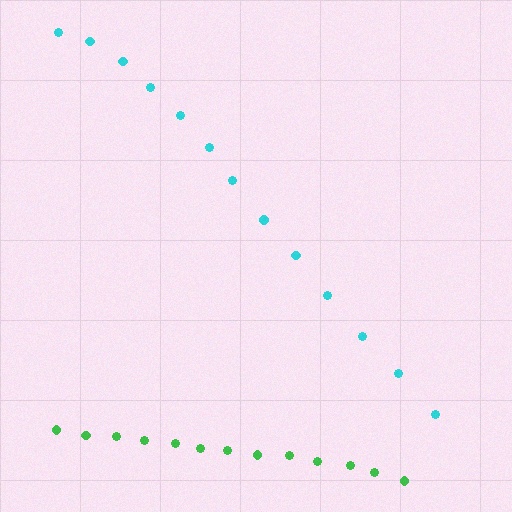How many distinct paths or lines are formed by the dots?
There are 2 distinct paths.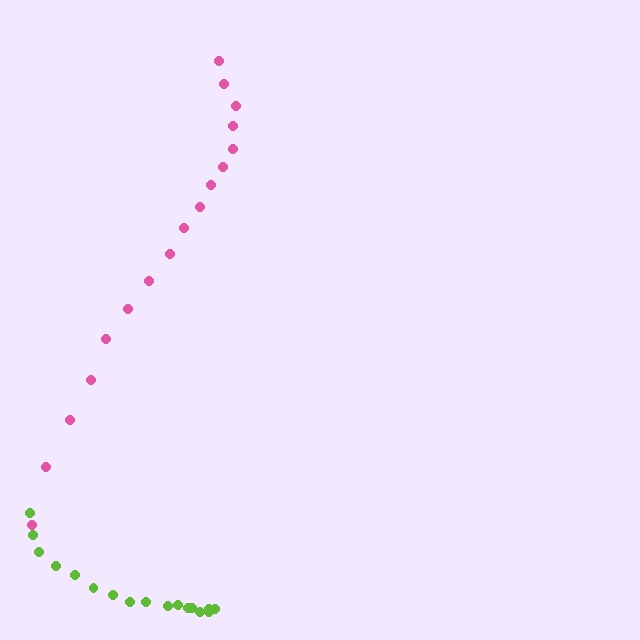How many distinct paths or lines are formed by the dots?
There are 2 distinct paths.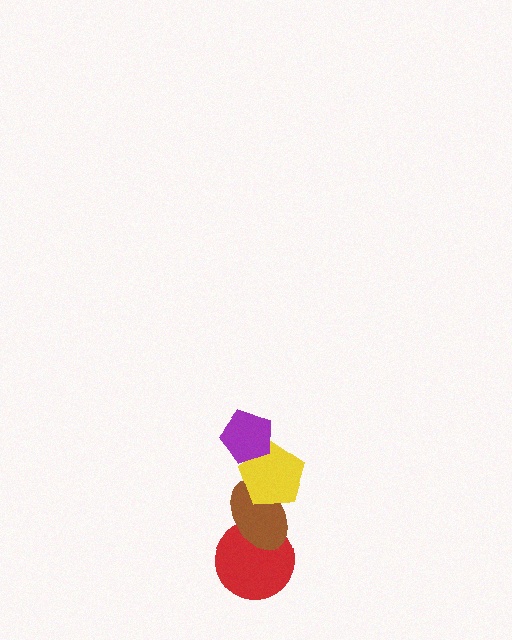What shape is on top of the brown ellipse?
The yellow pentagon is on top of the brown ellipse.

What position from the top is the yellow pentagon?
The yellow pentagon is 2nd from the top.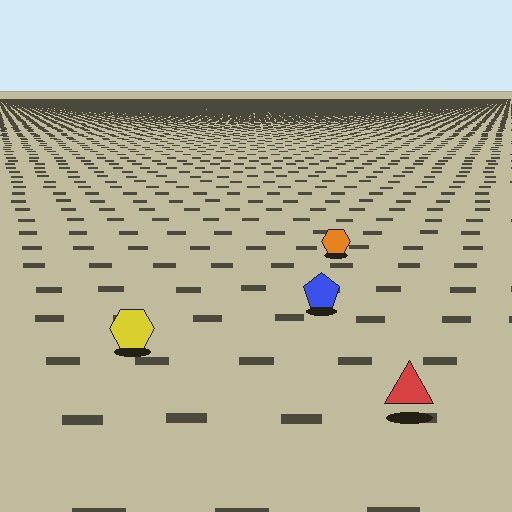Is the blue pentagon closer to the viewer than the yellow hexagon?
No. The yellow hexagon is closer — you can tell from the texture gradient: the ground texture is coarser near it.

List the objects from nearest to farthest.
From nearest to farthest: the red triangle, the yellow hexagon, the blue pentagon, the orange hexagon.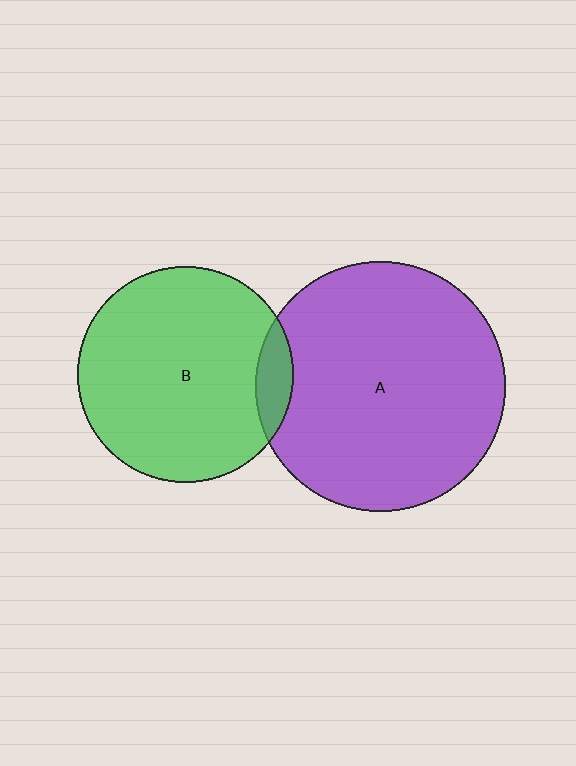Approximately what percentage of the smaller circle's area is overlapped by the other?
Approximately 10%.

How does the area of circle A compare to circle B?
Approximately 1.4 times.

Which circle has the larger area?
Circle A (purple).